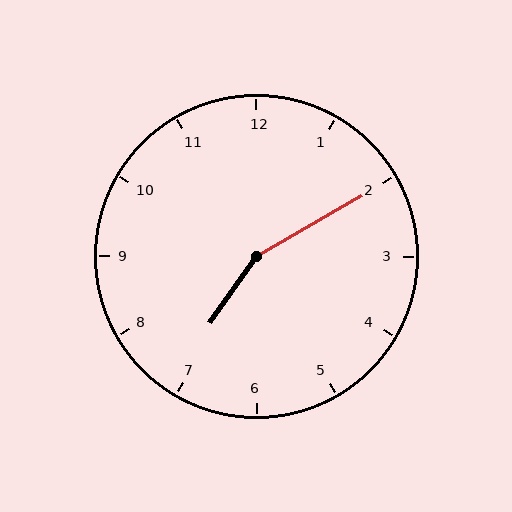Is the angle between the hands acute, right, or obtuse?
It is obtuse.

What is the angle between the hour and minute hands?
Approximately 155 degrees.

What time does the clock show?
7:10.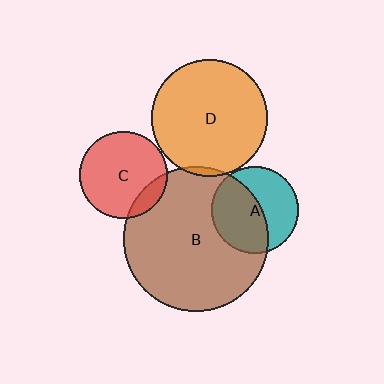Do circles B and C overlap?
Yes.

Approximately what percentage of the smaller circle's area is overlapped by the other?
Approximately 15%.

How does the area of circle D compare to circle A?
Approximately 1.8 times.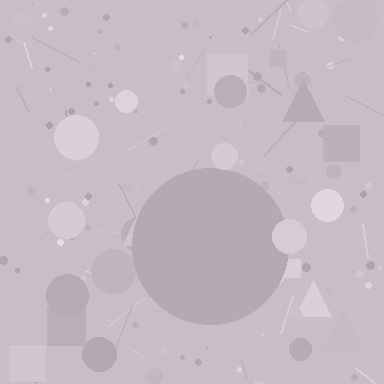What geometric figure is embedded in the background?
A circle is embedded in the background.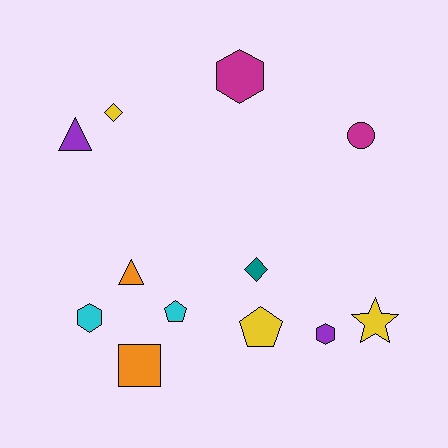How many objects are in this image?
There are 12 objects.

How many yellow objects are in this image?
There are 3 yellow objects.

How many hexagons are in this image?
There are 3 hexagons.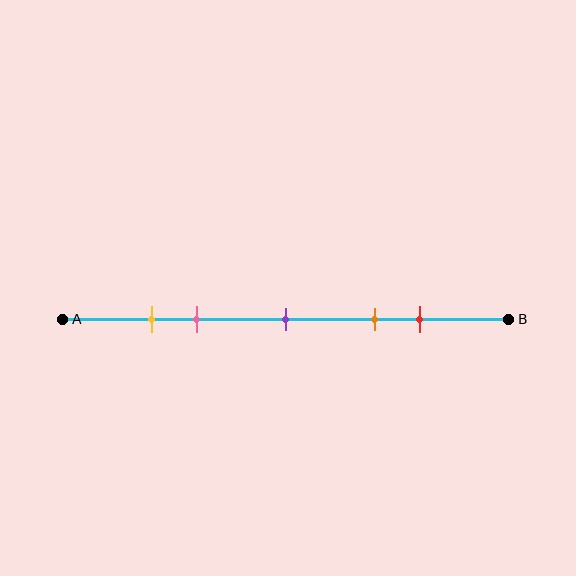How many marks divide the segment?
There are 5 marks dividing the segment.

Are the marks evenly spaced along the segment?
No, the marks are not evenly spaced.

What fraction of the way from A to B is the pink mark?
The pink mark is approximately 30% (0.3) of the way from A to B.